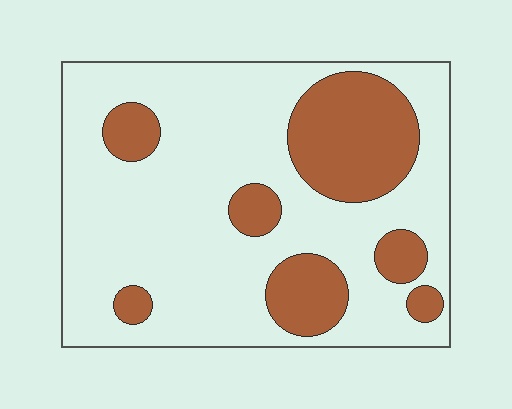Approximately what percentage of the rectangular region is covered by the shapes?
Approximately 25%.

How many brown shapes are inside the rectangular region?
7.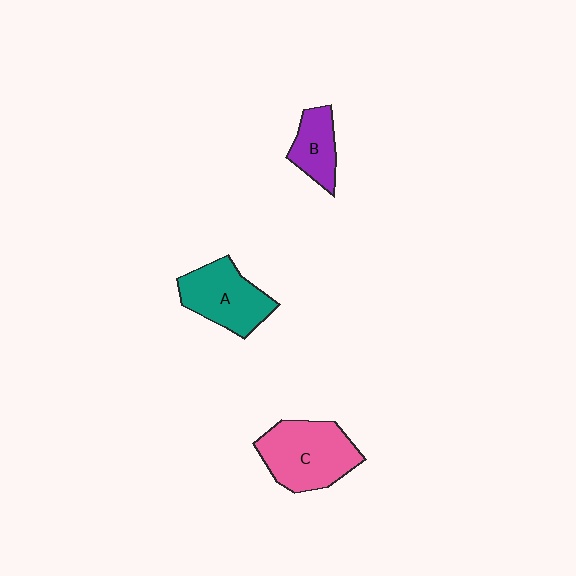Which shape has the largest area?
Shape C (pink).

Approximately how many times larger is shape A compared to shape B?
Approximately 1.6 times.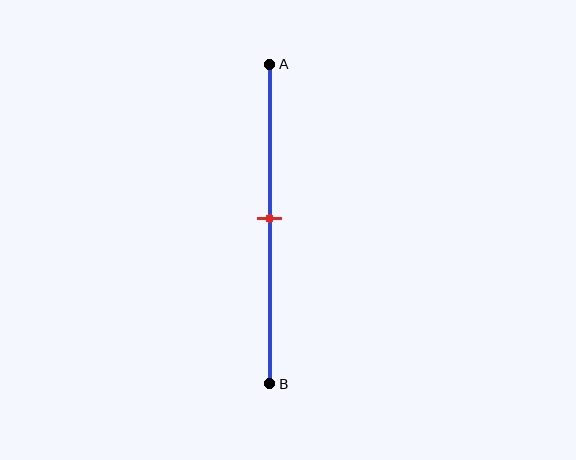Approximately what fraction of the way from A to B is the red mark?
The red mark is approximately 50% of the way from A to B.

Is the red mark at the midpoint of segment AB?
Yes, the mark is approximately at the midpoint.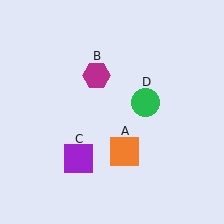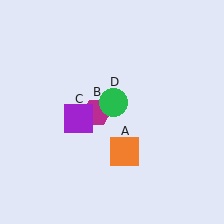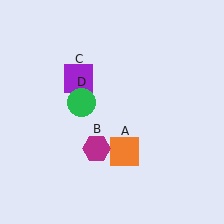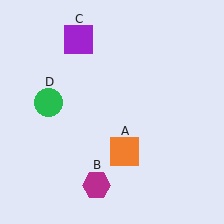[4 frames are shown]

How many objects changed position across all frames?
3 objects changed position: magenta hexagon (object B), purple square (object C), green circle (object D).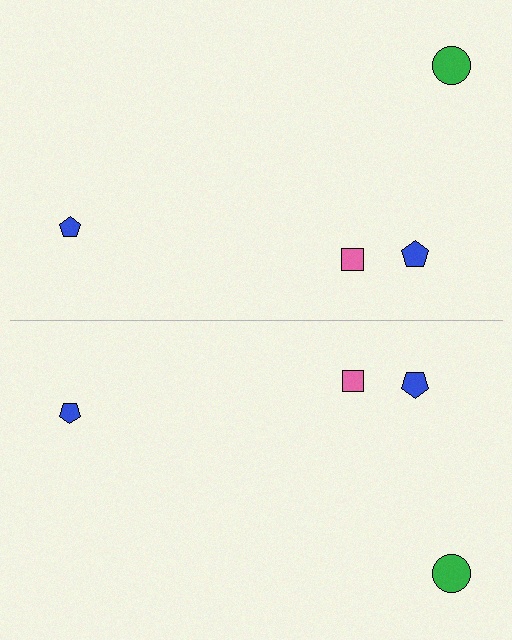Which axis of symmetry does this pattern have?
The pattern has a horizontal axis of symmetry running through the center of the image.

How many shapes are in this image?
There are 8 shapes in this image.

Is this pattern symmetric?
Yes, this pattern has bilateral (reflection) symmetry.